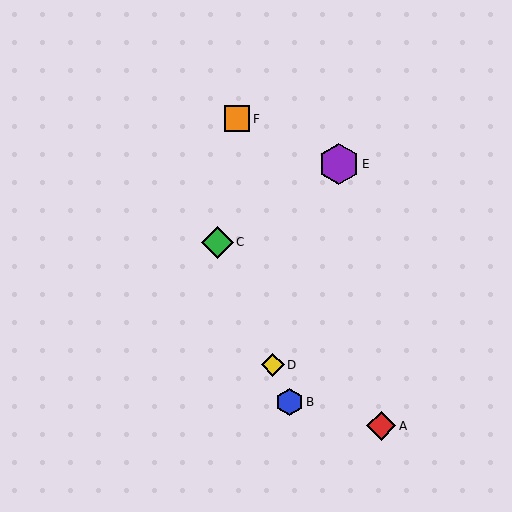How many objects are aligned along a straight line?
3 objects (B, C, D) are aligned along a straight line.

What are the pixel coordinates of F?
Object F is at (237, 119).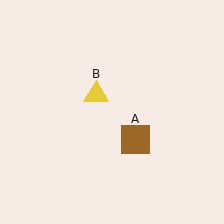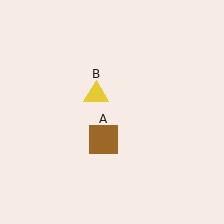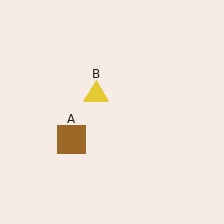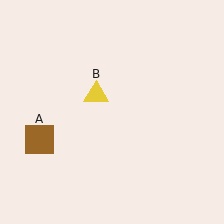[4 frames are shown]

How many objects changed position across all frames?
1 object changed position: brown square (object A).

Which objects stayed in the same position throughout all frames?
Yellow triangle (object B) remained stationary.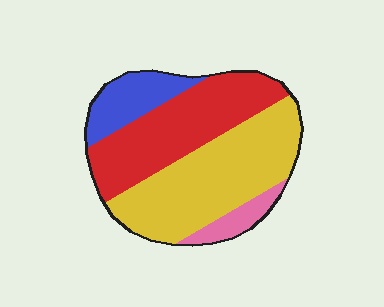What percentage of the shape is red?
Red takes up between a quarter and a half of the shape.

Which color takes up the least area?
Pink, at roughly 5%.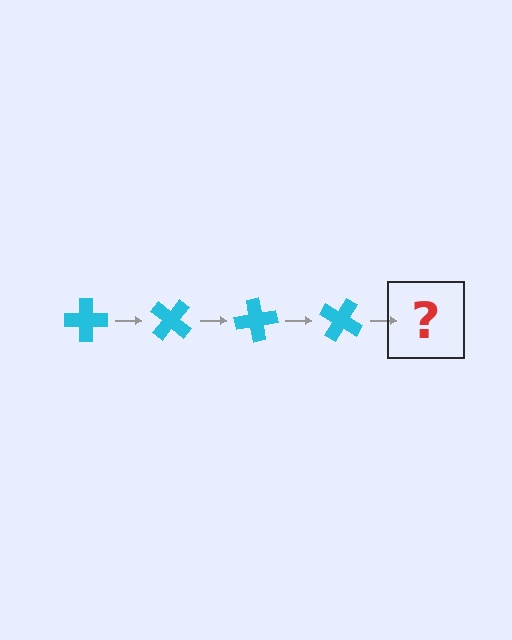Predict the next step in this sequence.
The next step is a cyan cross rotated 160 degrees.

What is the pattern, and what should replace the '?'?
The pattern is that the cross rotates 40 degrees each step. The '?' should be a cyan cross rotated 160 degrees.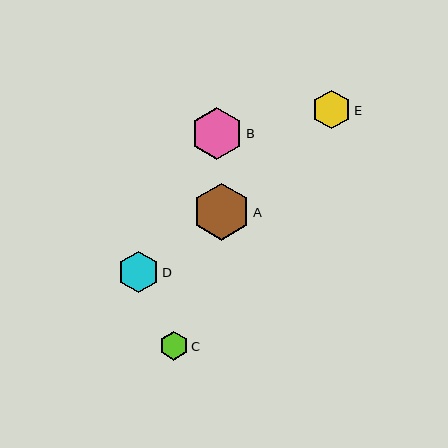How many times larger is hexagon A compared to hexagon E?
Hexagon A is approximately 1.5 times the size of hexagon E.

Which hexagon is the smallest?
Hexagon C is the smallest with a size of approximately 29 pixels.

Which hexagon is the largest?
Hexagon A is the largest with a size of approximately 57 pixels.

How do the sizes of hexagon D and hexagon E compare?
Hexagon D and hexagon E are approximately the same size.